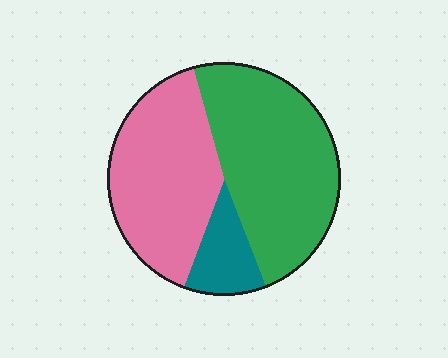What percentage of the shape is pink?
Pink covers 40% of the shape.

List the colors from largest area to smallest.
From largest to smallest: green, pink, teal.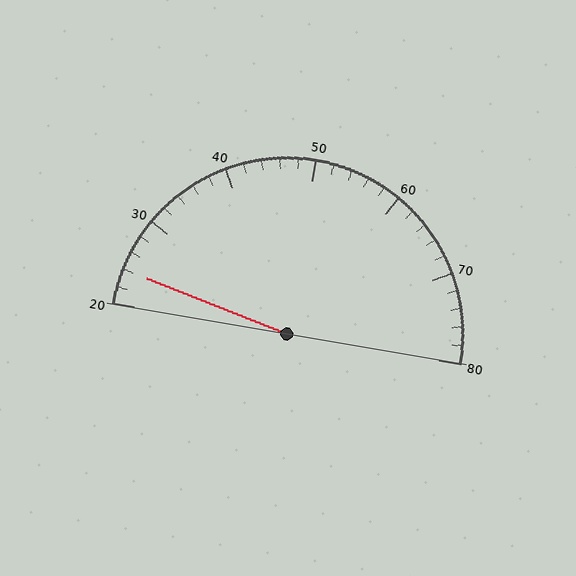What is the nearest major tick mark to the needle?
The nearest major tick mark is 20.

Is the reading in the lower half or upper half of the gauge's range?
The reading is in the lower half of the range (20 to 80).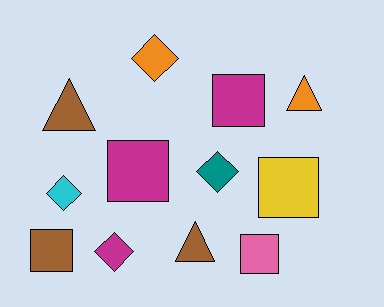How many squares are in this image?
There are 5 squares.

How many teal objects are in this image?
There is 1 teal object.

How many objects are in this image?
There are 12 objects.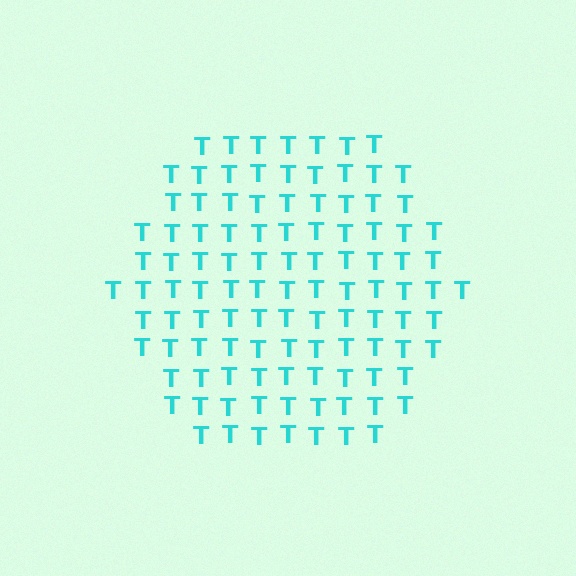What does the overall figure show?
The overall figure shows a hexagon.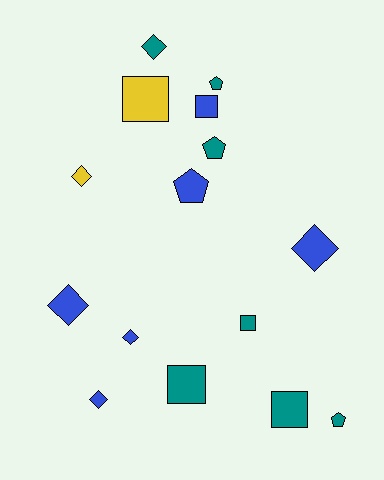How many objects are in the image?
There are 15 objects.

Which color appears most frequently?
Teal, with 7 objects.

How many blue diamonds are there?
There are 4 blue diamonds.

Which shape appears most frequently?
Diamond, with 6 objects.